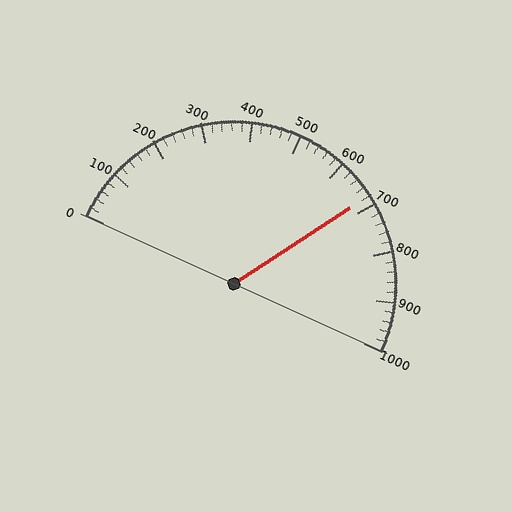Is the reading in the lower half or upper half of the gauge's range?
The reading is in the upper half of the range (0 to 1000).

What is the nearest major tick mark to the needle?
The nearest major tick mark is 700.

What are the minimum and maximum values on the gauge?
The gauge ranges from 0 to 1000.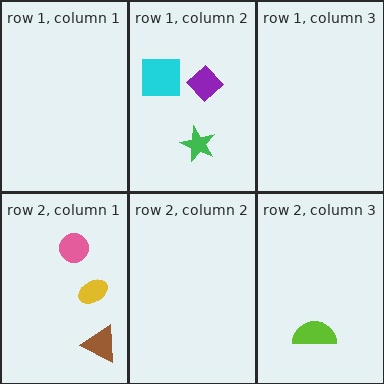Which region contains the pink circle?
The row 2, column 1 region.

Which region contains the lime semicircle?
The row 2, column 3 region.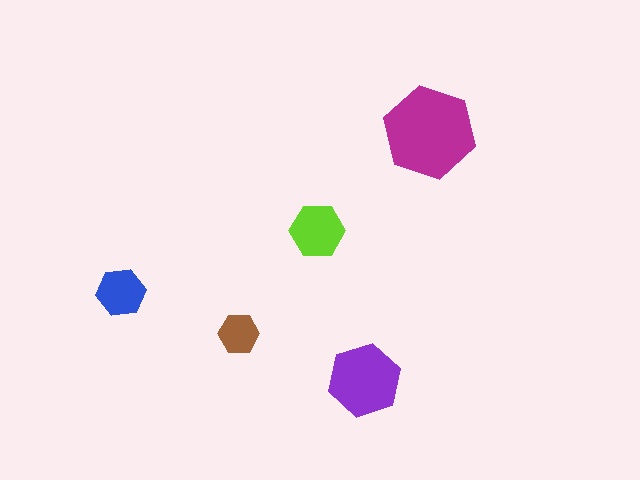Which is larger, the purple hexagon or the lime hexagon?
The purple one.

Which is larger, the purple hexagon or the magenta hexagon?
The magenta one.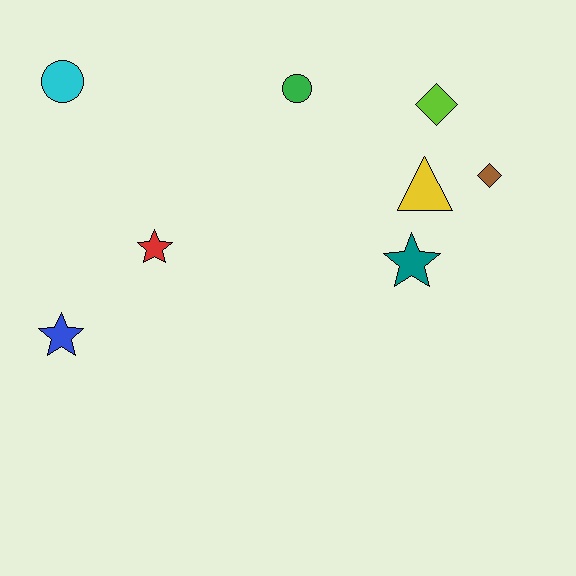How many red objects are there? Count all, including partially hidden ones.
There is 1 red object.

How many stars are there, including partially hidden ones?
There are 3 stars.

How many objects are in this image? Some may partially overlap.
There are 8 objects.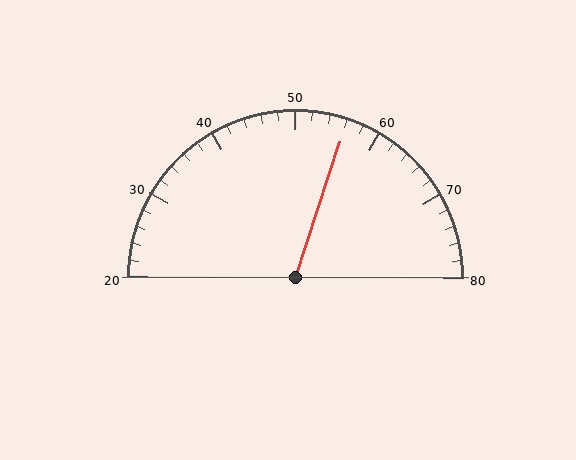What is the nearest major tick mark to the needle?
The nearest major tick mark is 60.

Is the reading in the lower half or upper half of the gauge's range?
The reading is in the upper half of the range (20 to 80).